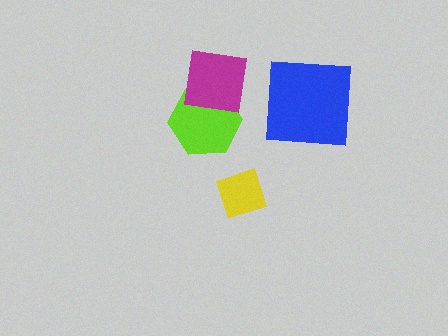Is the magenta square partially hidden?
No, no other shape covers it.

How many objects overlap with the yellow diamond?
0 objects overlap with the yellow diamond.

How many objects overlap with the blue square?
0 objects overlap with the blue square.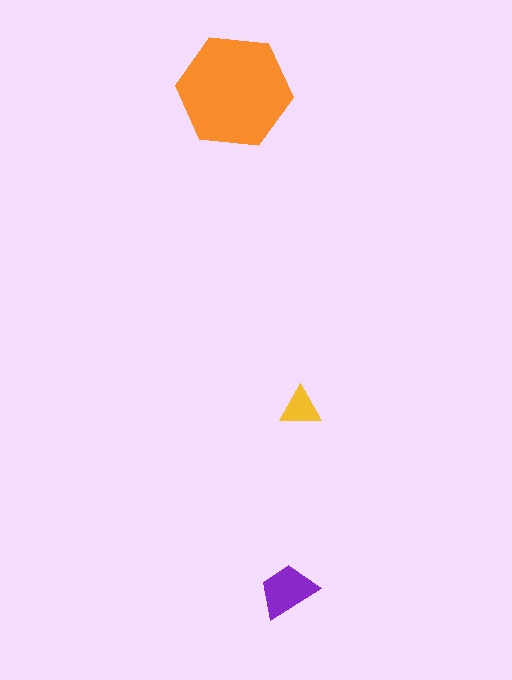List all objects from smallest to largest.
The yellow triangle, the purple trapezoid, the orange hexagon.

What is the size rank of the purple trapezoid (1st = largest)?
2nd.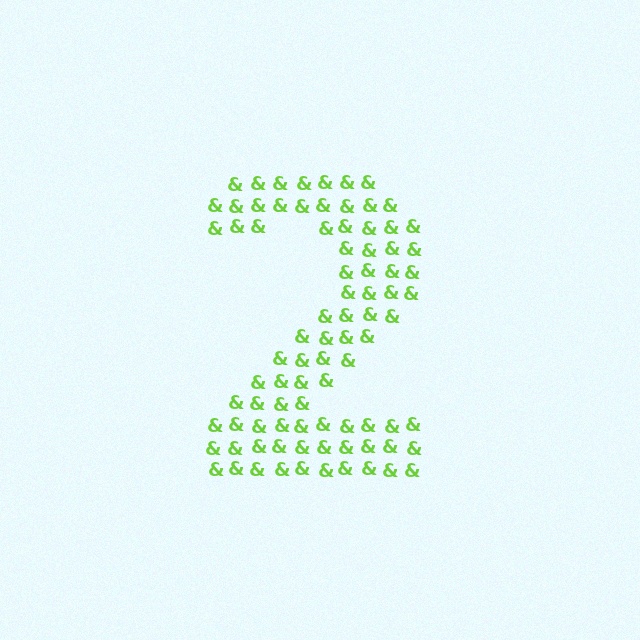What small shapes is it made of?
It is made of small ampersands.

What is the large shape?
The large shape is the digit 2.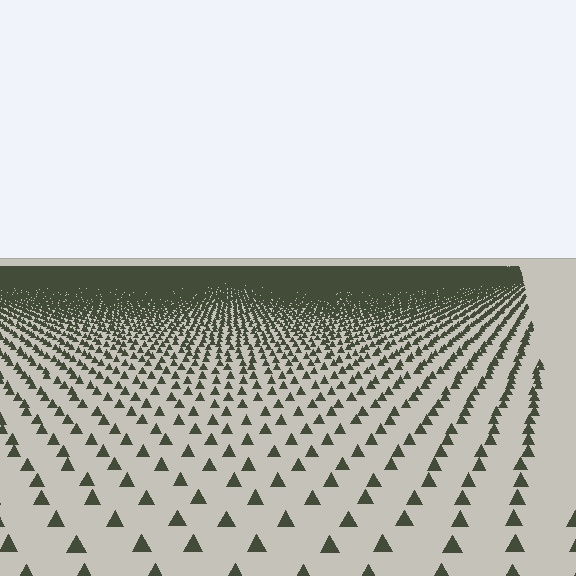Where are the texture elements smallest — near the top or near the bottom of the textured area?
Near the top.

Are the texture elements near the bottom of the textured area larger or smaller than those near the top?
Larger. Near the bottom, elements are closer to the viewer and appear at a bigger on-screen size.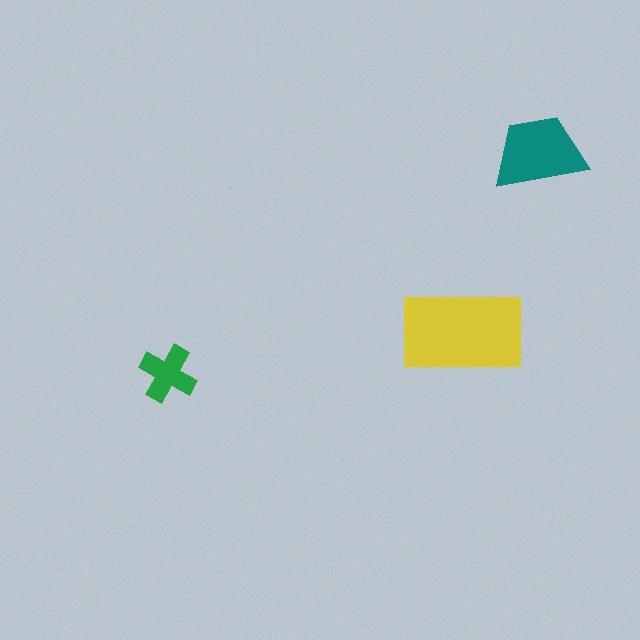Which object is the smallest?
The green cross.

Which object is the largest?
The yellow rectangle.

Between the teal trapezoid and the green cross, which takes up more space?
The teal trapezoid.